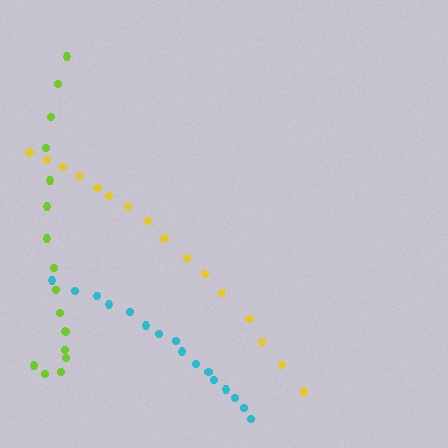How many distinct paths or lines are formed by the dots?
There are 3 distinct paths.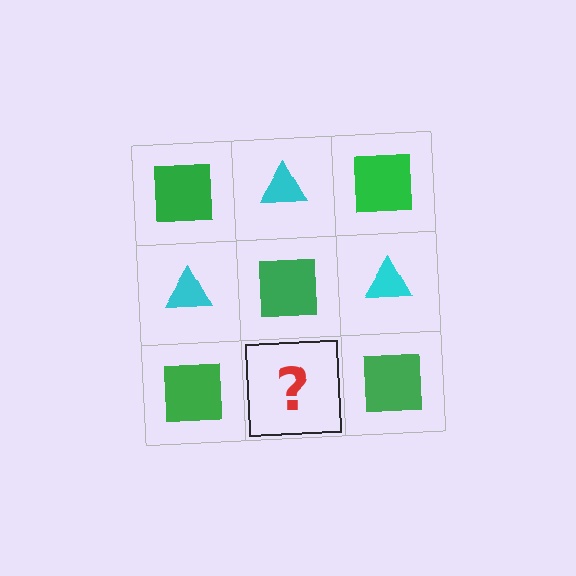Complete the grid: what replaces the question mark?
The question mark should be replaced with a cyan triangle.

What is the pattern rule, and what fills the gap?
The rule is that it alternates green square and cyan triangle in a checkerboard pattern. The gap should be filled with a cyan triangle.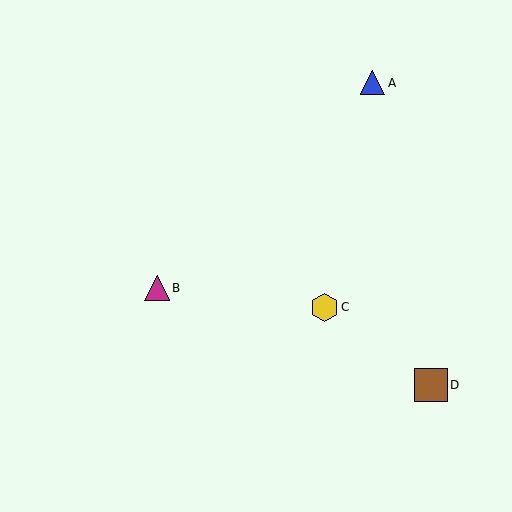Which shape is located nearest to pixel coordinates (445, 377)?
The brown square (labeled D) at (431, 385) is nearest to that location.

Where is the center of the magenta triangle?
The center of the magenta triangle is at (157, 288).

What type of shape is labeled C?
Shape C is a yellow hexagon.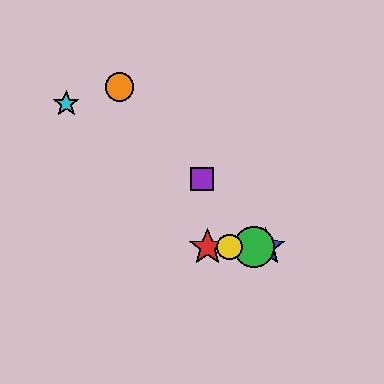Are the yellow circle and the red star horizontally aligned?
Yes, both are at y≈247.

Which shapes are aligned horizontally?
The red star, the blue star, the green circle, the yellow circle are aligned horizontally.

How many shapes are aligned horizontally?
4 shapes (the red star, the blue star, the green circle, the yellow circle) are aligned horizontally.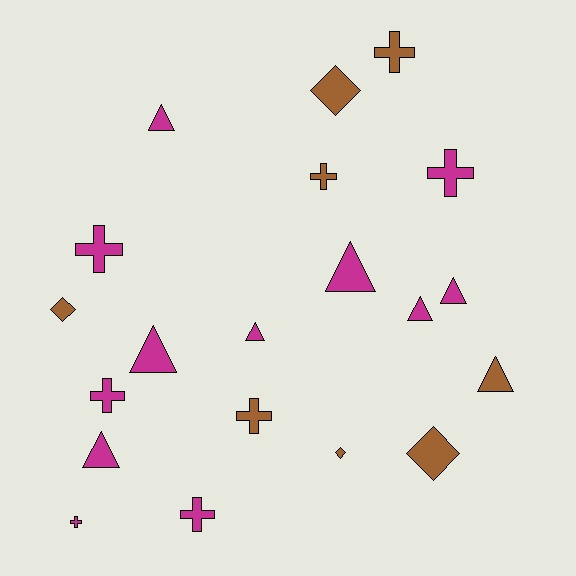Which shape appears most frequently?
Triangle, with 8 objects.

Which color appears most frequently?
Magenta, with 12 objects.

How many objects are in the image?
There are 20 objects.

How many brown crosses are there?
There are 3 brown crosses.